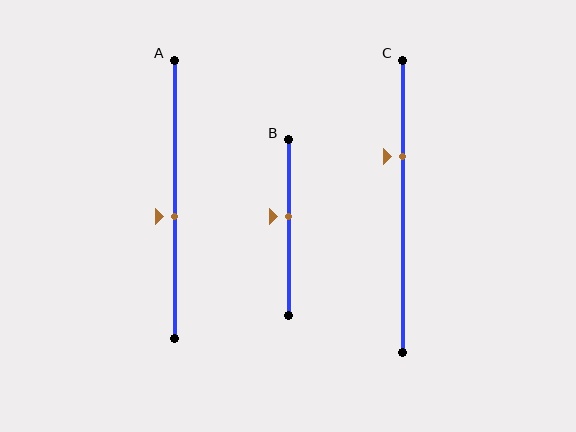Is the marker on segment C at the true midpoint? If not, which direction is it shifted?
No, the marker on segment C is shifted upward by about 17% of the segment length.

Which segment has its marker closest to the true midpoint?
Segment B has its marker closest to the true midpoint.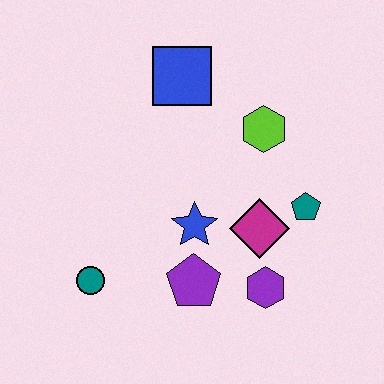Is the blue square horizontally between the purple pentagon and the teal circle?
Yes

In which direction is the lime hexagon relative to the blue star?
The lime hexagon is above the blue star.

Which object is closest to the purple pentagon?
The blue star is closest to the purple pentagon.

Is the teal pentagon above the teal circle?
Yes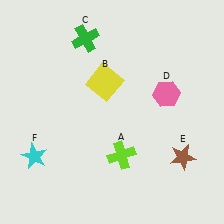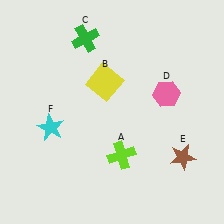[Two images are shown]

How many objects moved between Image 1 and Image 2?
1 object moved between the two images.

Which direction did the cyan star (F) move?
The cyan star (F) moved up.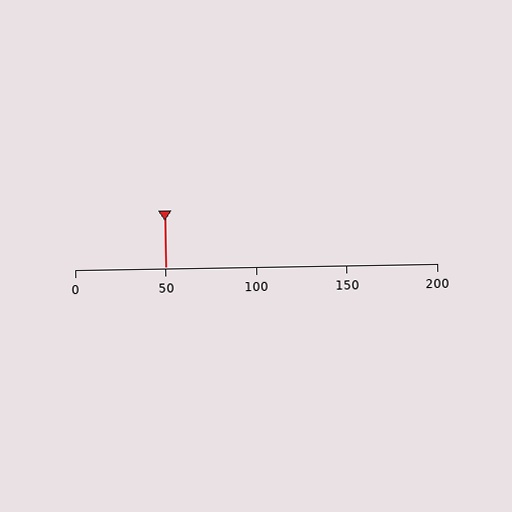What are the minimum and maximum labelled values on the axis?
The axis runs from 0 to 200.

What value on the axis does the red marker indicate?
The marker indicates approximately 50.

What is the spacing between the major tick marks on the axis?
The major ticks are spaced 50 apart.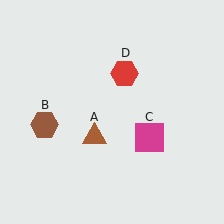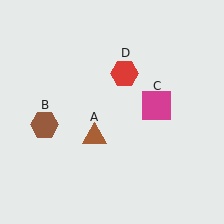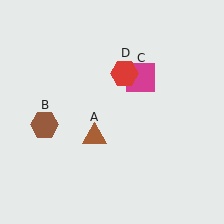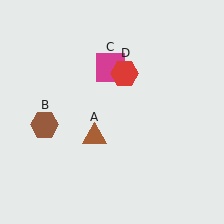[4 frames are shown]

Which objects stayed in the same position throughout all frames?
Brown triangle (object A) and brown hexagon (object B) and red hexagon (object D) remained stationary.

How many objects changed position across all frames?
1 object changed position: magenta square (object C).